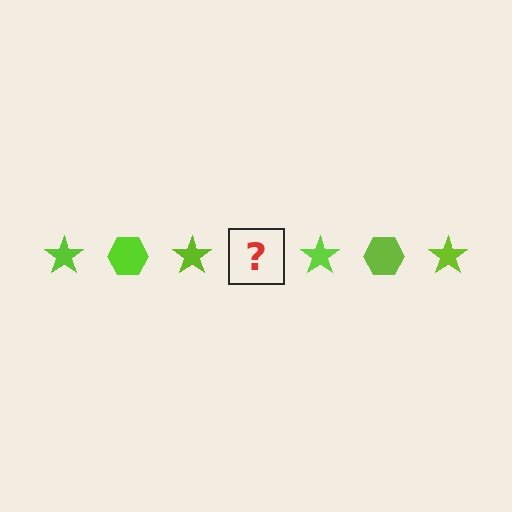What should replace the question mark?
The question mark should be replaced with a lime hexagon.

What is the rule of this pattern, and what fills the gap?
The rule is that the pattern cycles through star, hexagon shapes in lime. The gap should be filled with a lime hexagon.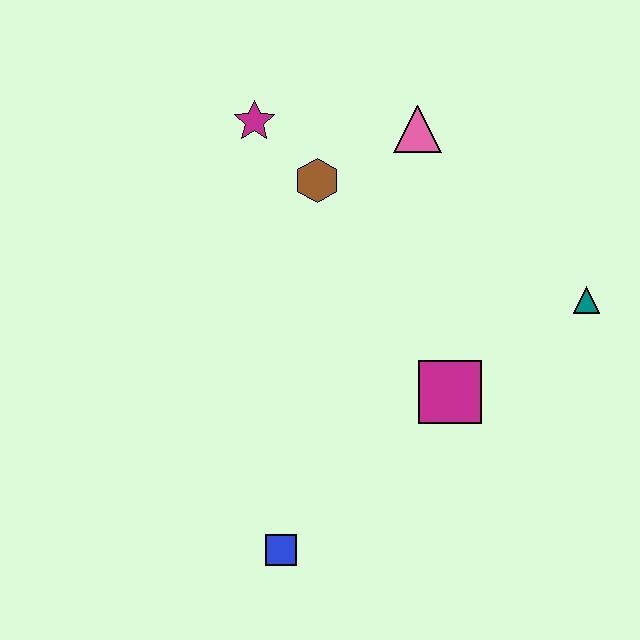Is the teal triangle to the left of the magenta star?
No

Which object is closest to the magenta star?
The brown hexagon is closest to the magenta star.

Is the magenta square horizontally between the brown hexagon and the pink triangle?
No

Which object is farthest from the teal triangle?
The blue square is farthest from the teal triangle.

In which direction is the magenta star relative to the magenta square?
The magenta star is above the magenta square.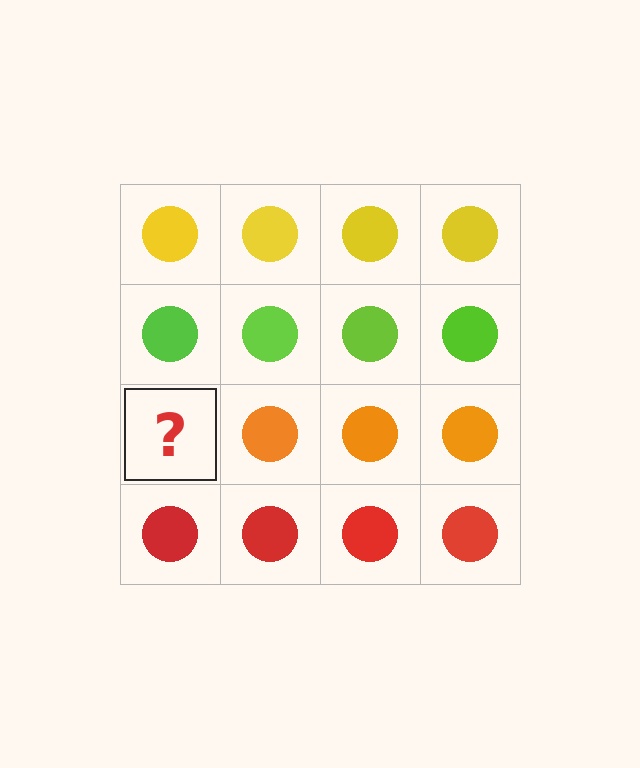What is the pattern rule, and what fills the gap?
The rule is that each row has a consistent color. The gap should be filled with an orange circle.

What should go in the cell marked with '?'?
The missing cell should contain an orange circle.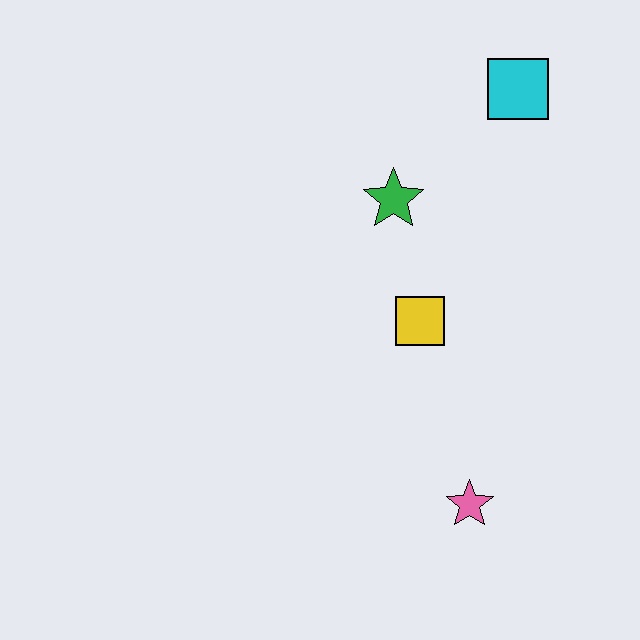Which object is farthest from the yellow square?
The cyan square is farthest from the yellow square.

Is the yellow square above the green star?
No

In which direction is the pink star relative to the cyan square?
The pink star is below the cyan square.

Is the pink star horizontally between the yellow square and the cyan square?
Yes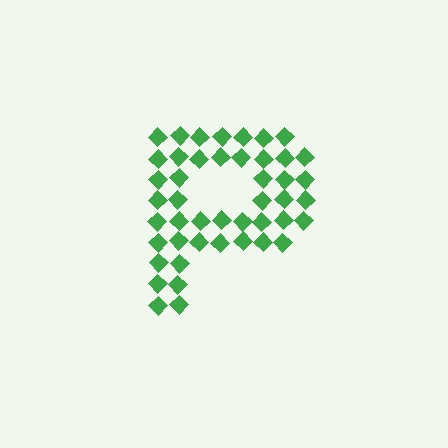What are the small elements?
The small elements are diamonds.